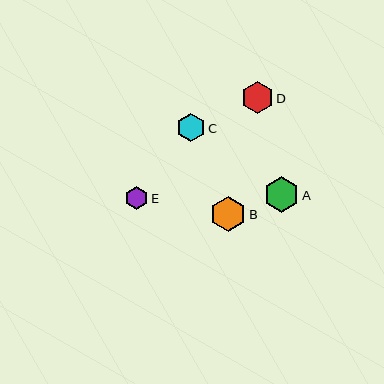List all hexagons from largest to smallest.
From largest to smallest: B, A, D, C, E.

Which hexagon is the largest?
Hexagon B is the largest with a size of approximately 36 pixels.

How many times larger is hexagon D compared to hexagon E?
Hexagon D is approximately 1.4 times the size of hexagon E.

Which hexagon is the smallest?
Hexagon E is the smallest with a size of approximately 23 pixels.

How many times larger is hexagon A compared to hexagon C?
Hexagon A is approximately 1.2 times the size of hexagon C.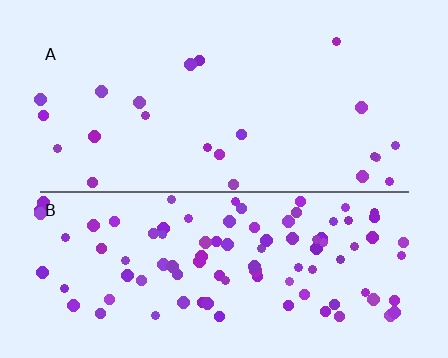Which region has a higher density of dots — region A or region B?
B (the bottom).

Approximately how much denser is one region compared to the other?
Approximately 4.3× — region B over region A.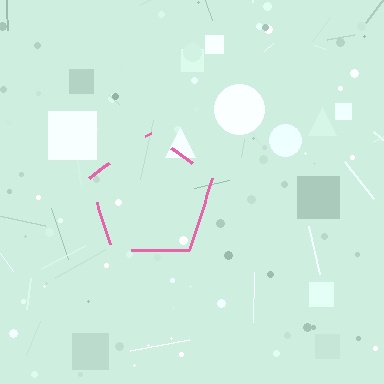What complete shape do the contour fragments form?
The contour fragments form a pentagon.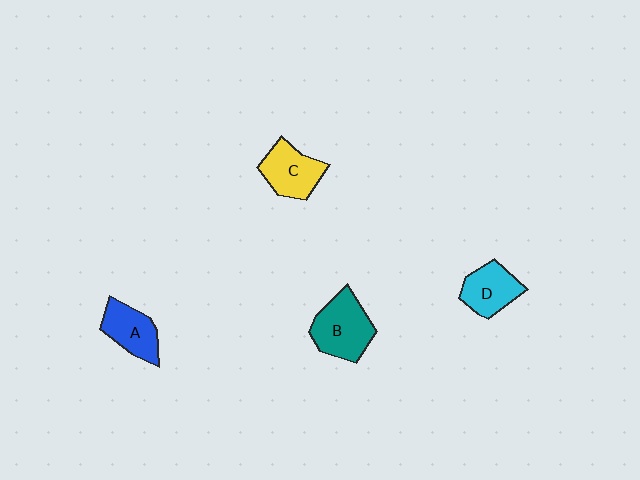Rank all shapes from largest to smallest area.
From largest to smallest: B (teal), C (yellow), D (cyan), A (blue).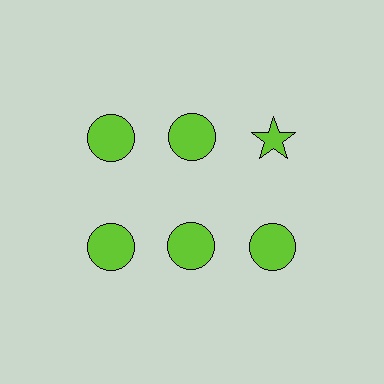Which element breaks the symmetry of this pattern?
The lime star in the top row, center column breaks the symmetry. All other shapes are lime circles.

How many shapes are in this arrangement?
There are 6 shapes arranged in a grid pattern.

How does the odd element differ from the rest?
It has a different shape: star instead of circle.